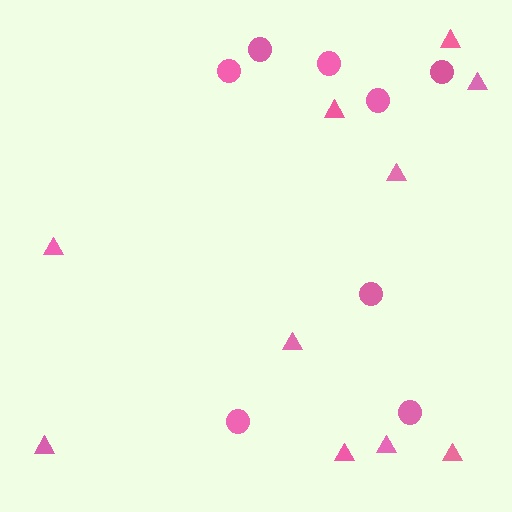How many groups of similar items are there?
There are 2 groups: one group of circles (8) and one group of triangles (10).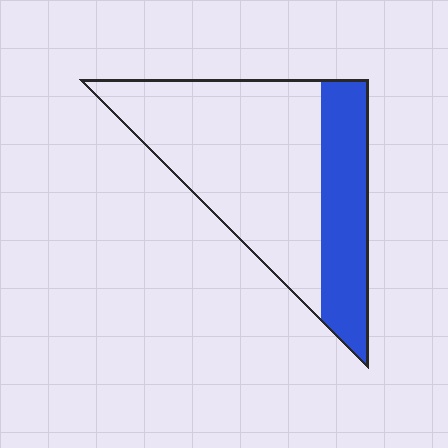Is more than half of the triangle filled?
No.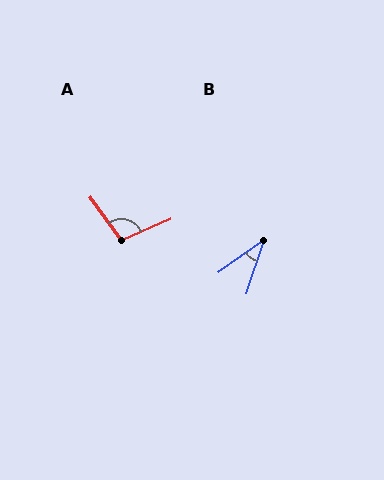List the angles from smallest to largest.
B (36°), A (102°).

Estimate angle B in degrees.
Approximately 36 degrees.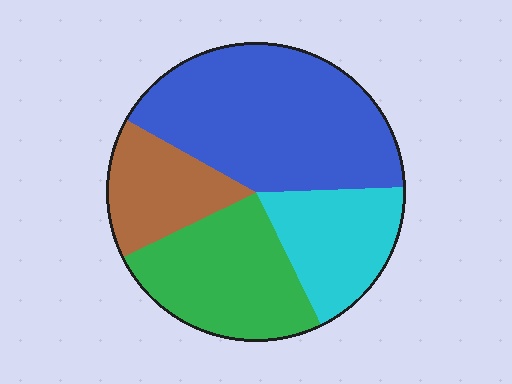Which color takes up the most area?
Blue, at roughly 40%.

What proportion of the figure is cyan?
Cyan takes up about one sixth (1/6) of the figure.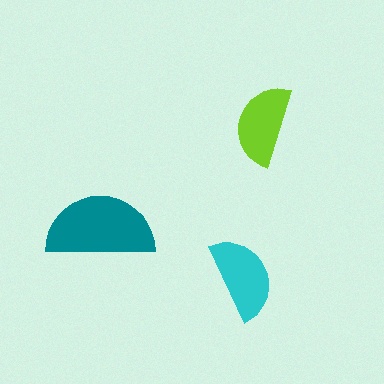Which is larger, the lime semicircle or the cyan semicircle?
The cyan one.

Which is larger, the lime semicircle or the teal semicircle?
The teal one.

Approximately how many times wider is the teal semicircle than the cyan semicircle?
About 1.5 times wider.